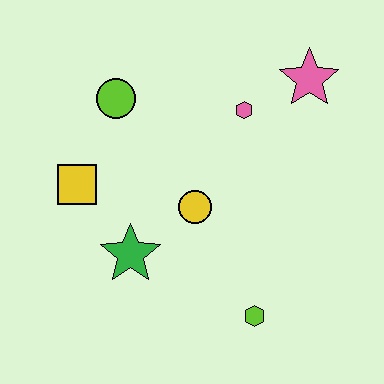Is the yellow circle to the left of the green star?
No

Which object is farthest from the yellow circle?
The pink star is farthest from the yellow circle.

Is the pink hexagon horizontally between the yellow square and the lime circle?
No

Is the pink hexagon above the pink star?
No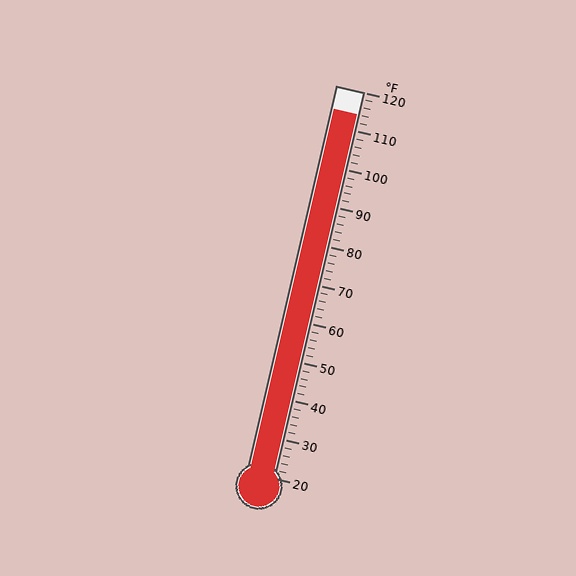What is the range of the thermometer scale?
The thermometer scale ranges from 20°F to 120°F.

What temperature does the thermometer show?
The thermometer shows approximately 114°F.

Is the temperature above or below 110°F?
The temperature is above 110°F.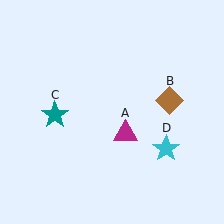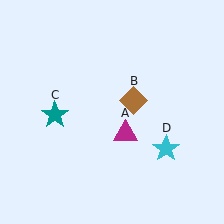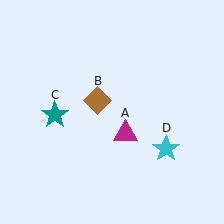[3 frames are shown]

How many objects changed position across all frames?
1 object changed position: brown diamond (object B).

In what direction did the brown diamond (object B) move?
The brown diamond (object B) moved left.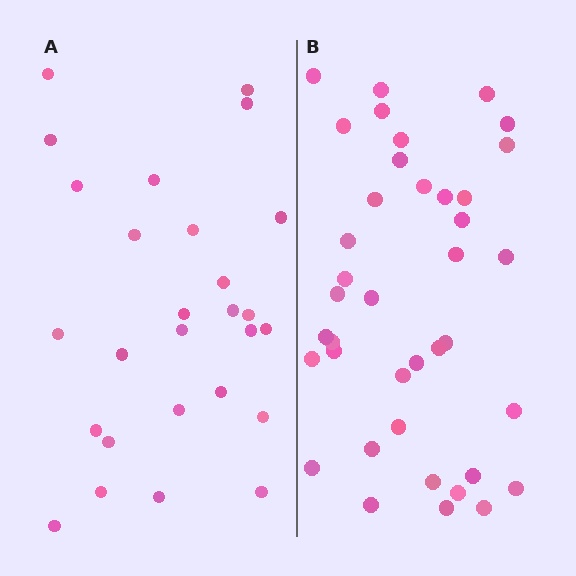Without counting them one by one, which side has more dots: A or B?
Region B (the right region) has more dots.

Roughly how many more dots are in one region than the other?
Region B has roughly 12 or so more dots than region A.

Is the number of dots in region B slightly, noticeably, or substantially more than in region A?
Region B has noticeably more, but not dramatically so. The ratio is roughly 1.4 to 1.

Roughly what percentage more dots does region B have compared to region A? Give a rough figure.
About 45% more.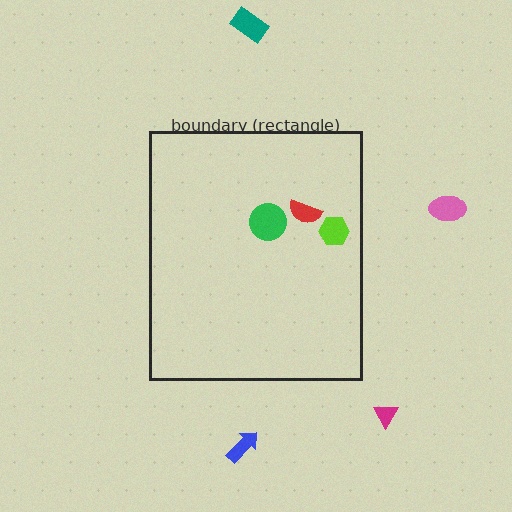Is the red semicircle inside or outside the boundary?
Inside.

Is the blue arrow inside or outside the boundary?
Outside.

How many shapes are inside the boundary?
3 inside, 4 outside.